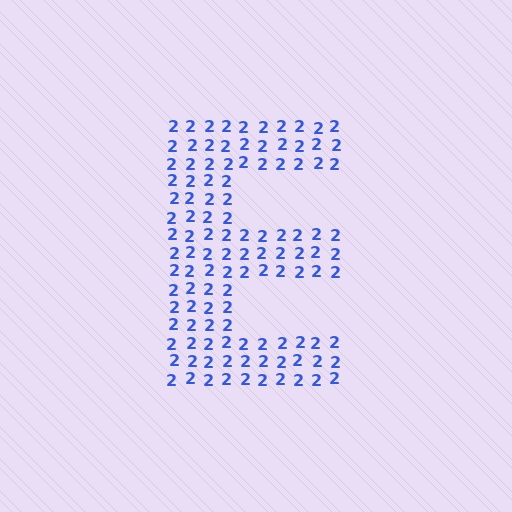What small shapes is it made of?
It is made of small digit 2's.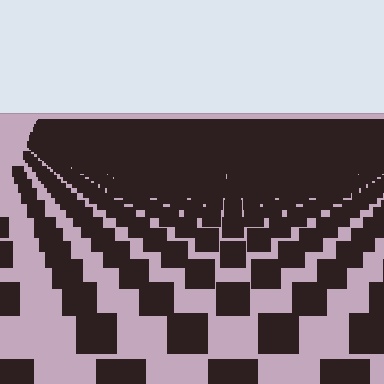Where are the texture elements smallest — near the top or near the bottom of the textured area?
Near the top.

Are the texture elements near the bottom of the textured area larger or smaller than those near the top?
Larger. Near the bottom, elements are closer to the viewer and appear at a bigger on-screen size.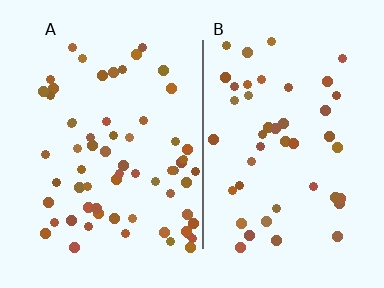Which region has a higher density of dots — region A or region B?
A (the left).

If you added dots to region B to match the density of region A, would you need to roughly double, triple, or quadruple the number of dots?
Approximately double.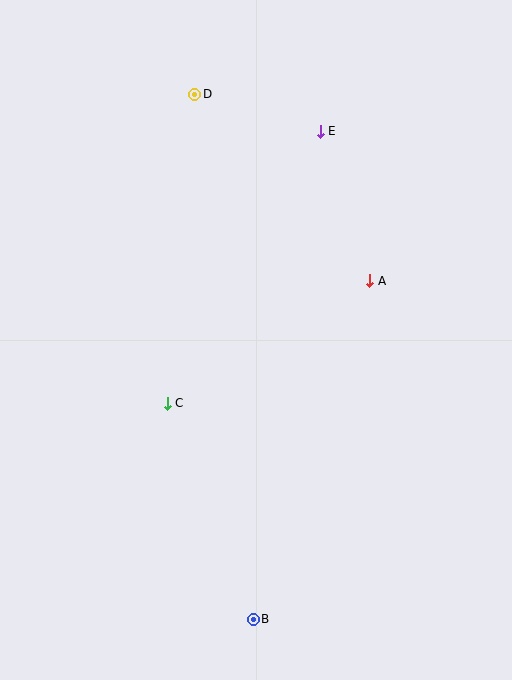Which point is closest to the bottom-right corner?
Point B is closest to the bottom-right corner.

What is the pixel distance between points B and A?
The distance between B and A is 358 pixels.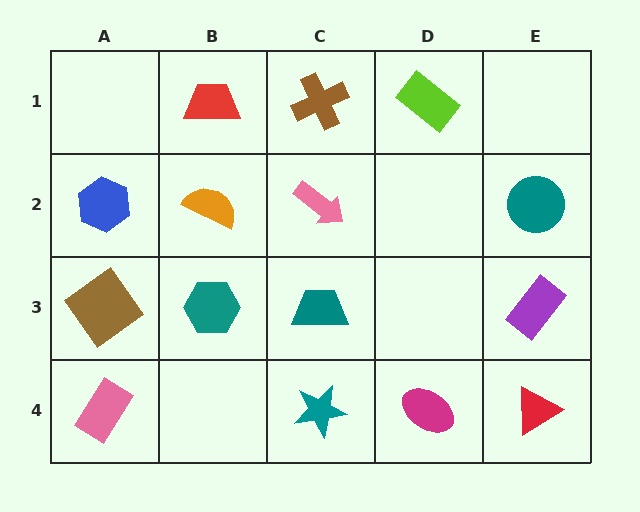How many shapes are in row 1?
3 shapes.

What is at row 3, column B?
A teal hexagon.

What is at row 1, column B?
A red trapezoid.